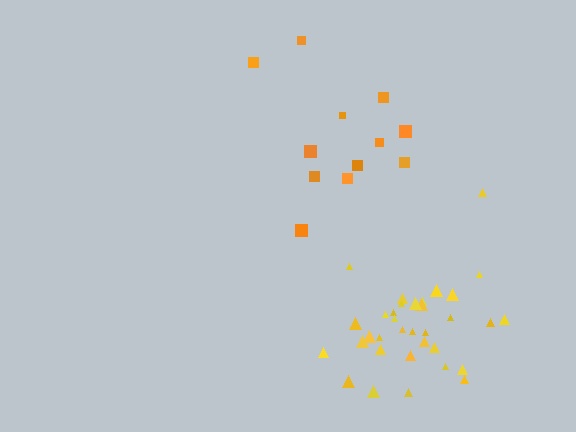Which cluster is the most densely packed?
Yellow.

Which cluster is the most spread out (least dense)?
Orange.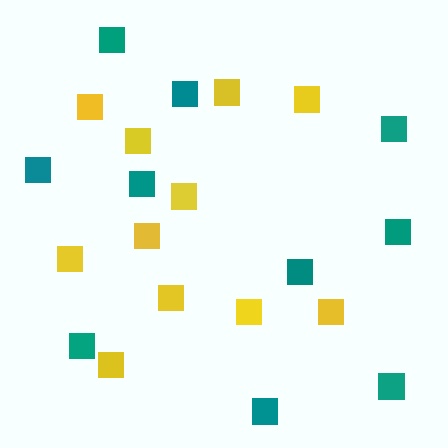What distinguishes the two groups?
There are 2 groups: one group of yellow squares (11) and one group of teal squares (10).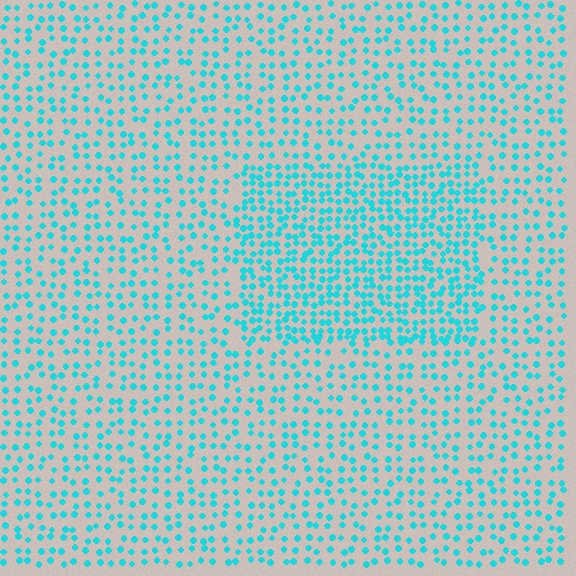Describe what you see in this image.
The image contains small cyan elements arranged at two different densities. A rectangle-shaped region is visible where the elements are more densely packed than the surrounding area.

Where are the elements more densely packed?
The elements are more densely packed inside the rectangle boundary.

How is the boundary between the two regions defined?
The boundary is defined by a change in element density (approximately 1.8x ratio). All elements are the same color, size, and shape.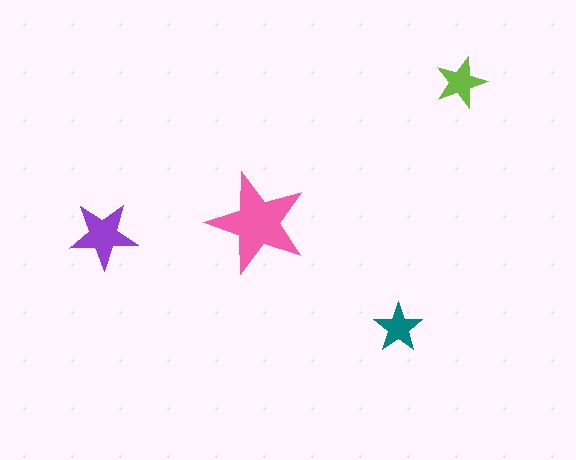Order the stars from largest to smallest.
the pink one, the purple one, the lime one, the teal one.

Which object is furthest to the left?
The purple star is leftmost.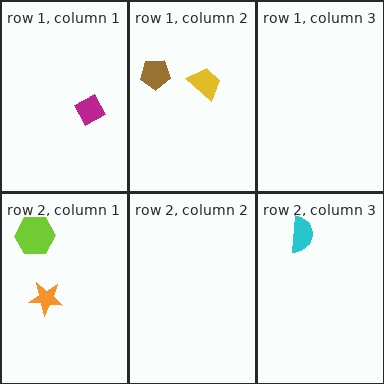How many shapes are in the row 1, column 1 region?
1.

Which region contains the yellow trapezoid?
The row 1, column 2 region.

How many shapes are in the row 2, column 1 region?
2.